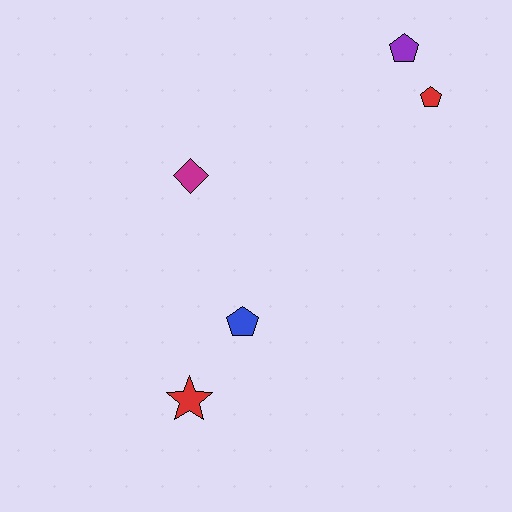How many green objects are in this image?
There are no green objects.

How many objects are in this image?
There are 5 objects.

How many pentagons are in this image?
There are 3 pentagons.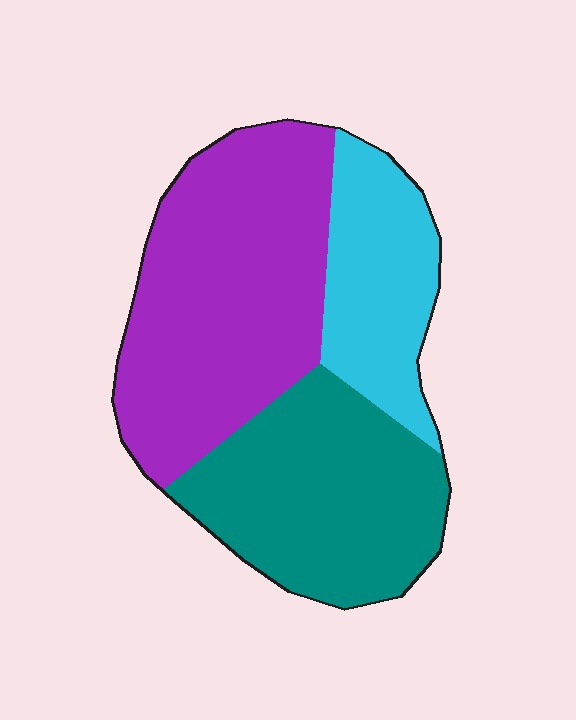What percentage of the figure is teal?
Teal takes up about one third (1/3) of the figure.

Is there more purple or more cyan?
Purple.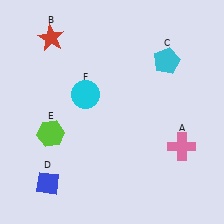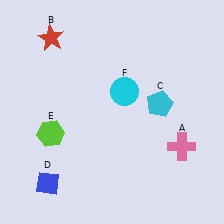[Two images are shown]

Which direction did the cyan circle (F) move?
The cyan circle (F) moved right.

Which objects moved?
The objects that moved are: the cyan pentagon (C), the cyan circle (F).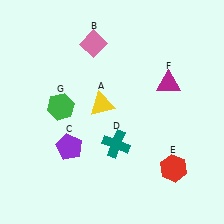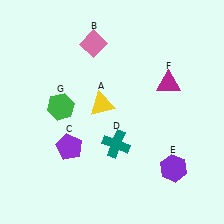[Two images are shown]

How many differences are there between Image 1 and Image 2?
There is 1 difference between the two images.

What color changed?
The hexagon (E) changed from red in Image 1 to purple in Image 2.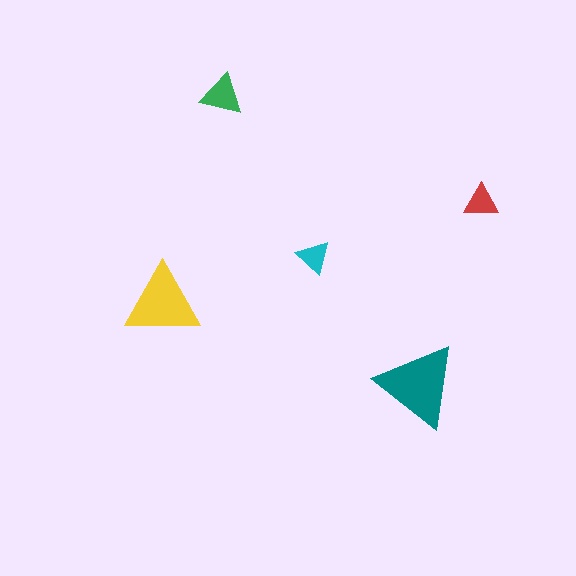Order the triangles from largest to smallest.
the teal one, the yellow one, the green one, the red one, the cyan one.